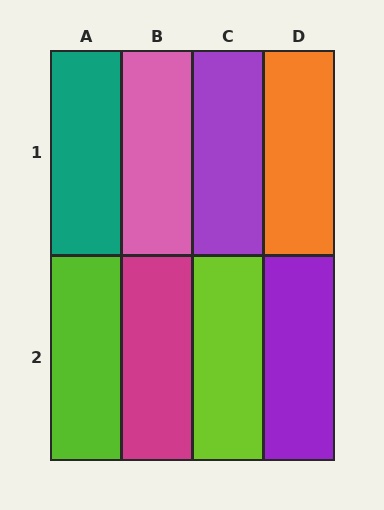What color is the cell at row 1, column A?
Teal.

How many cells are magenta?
1 cell is magenta.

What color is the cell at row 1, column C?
Purple.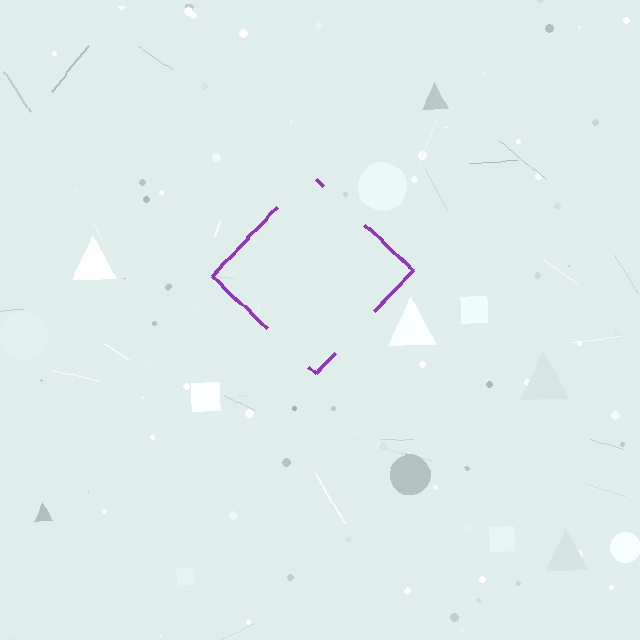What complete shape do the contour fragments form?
The contour fragments form a diamond.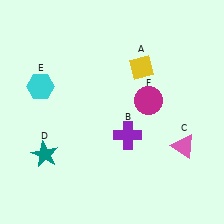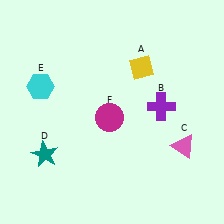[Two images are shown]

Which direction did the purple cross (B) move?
The purple cross (B) moved right.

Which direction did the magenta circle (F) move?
The magenta circle (F) moved left.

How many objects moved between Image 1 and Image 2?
2 objects moved between the two images.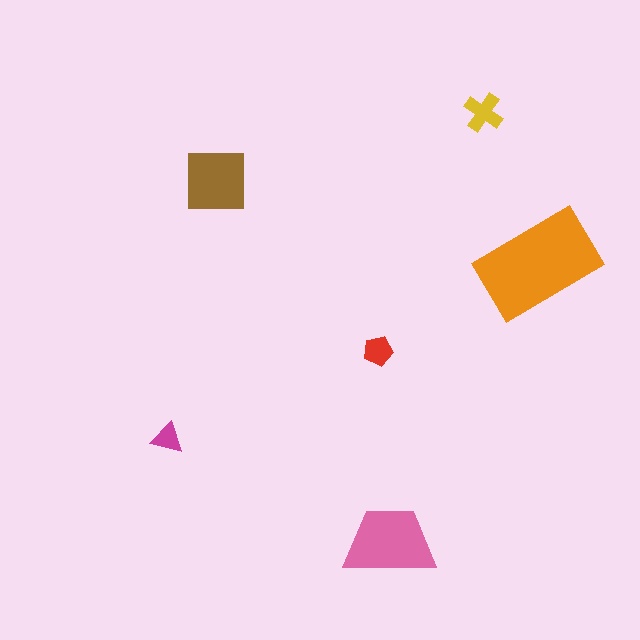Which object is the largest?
The orange rectangle.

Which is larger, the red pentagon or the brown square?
The brown square.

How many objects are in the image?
There are 6 objects in the image.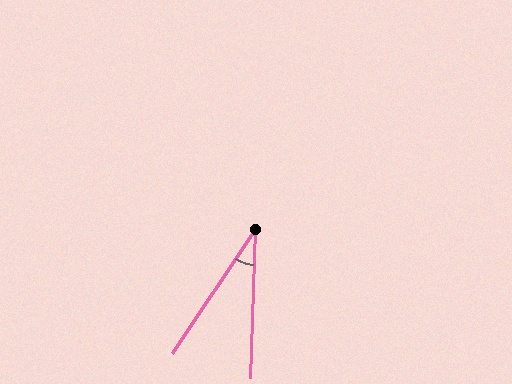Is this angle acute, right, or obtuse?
It is acute.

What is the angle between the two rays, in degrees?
Approximately 32 degrees.